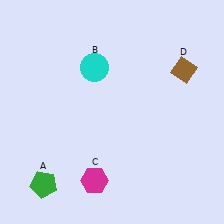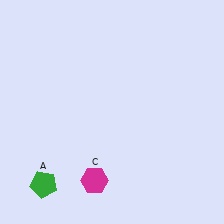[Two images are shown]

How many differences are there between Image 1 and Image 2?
There are 2 differences between the two images.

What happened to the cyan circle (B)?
The cyan circle (B) was removed in Image 2. It was in the top-left area of Image 1.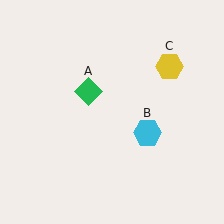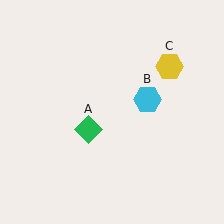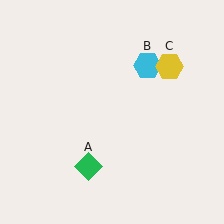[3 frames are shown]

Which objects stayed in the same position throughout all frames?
Yellow hexagon (object C) remained stationary.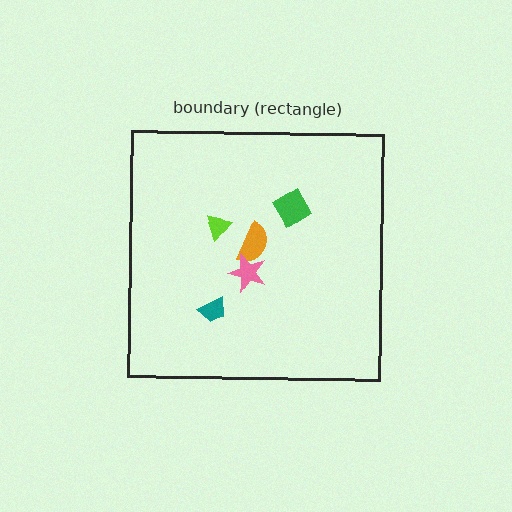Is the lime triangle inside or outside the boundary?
Inside.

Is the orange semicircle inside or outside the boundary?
Inside.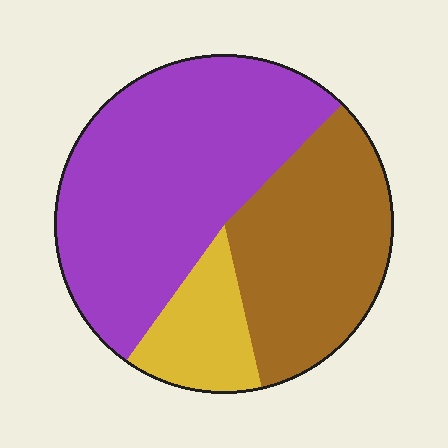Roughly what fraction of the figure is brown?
Brown covers roughly 35% of the figure.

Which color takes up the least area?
Yellow, at roughly 15%.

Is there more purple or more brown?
Purple.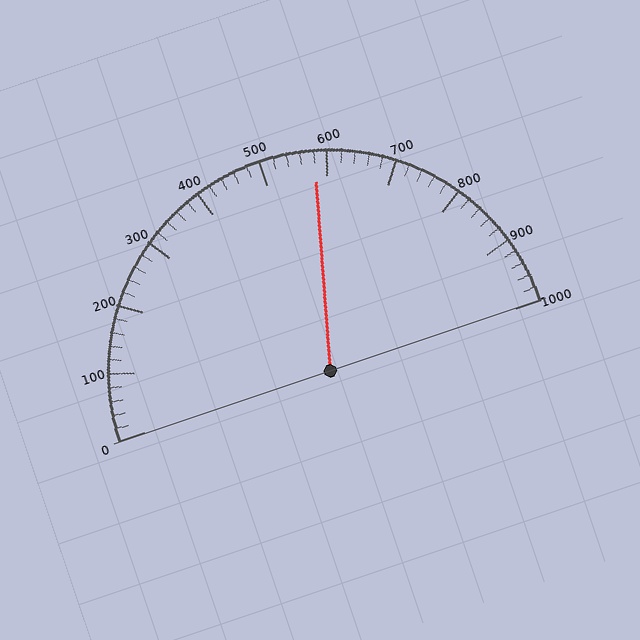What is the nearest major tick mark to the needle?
The nearest major tick mark is 600.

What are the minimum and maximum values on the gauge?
The gauge ranges from 0 to 1000.